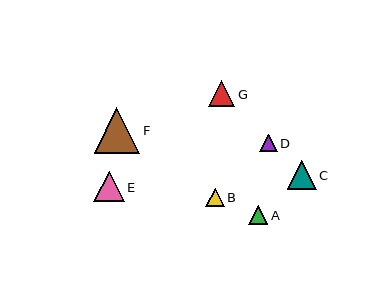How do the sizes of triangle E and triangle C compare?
Triangle E and triangle C are approximately the same size.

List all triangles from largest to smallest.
From largest to smallest: F, E, C, G, A, B, D.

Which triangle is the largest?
Triangle F is the largest with a size of approximately 46 pixels.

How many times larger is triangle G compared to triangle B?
Triangle G is approximately 1.4 times the size of triangle B.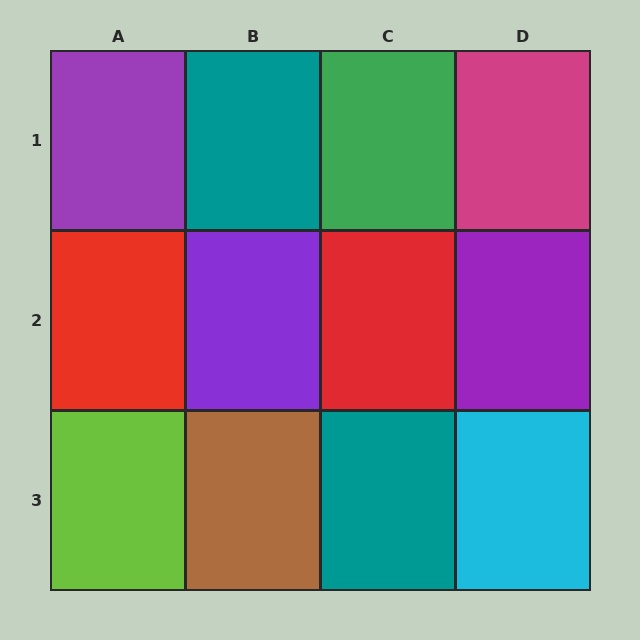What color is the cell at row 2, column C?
Red.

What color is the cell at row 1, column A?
Purple.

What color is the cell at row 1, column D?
Magenta.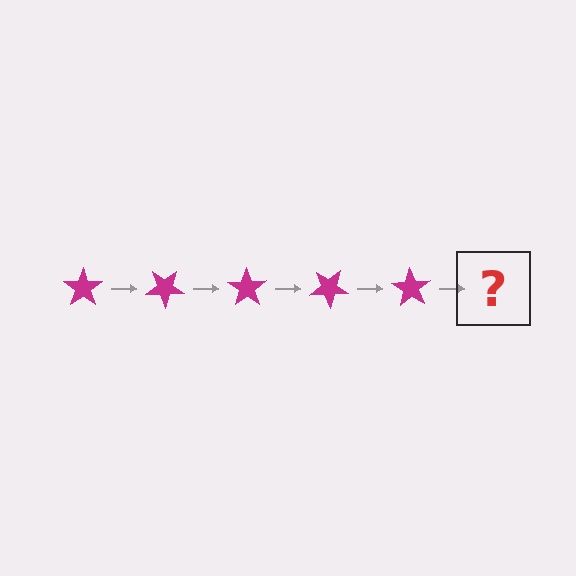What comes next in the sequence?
The next element should be a magenta star rotated 175 degrees.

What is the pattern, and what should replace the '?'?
The pattern is that the star rotates 35 degrees each step. The '?' should be a magenta star rotated 175 degrees.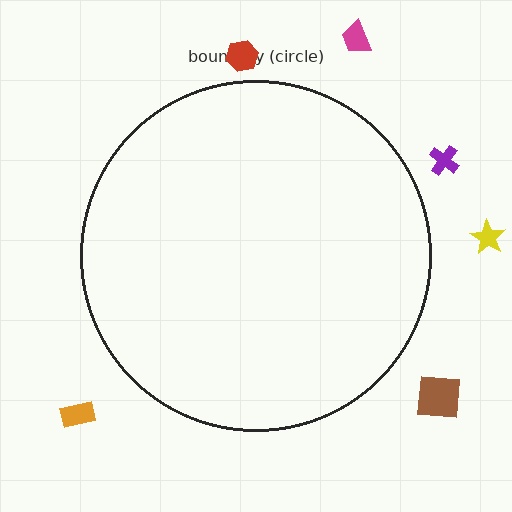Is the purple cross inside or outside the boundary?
Outside.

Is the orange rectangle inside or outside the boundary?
Outside.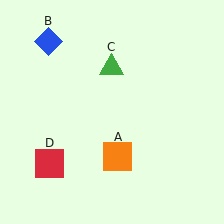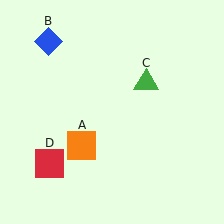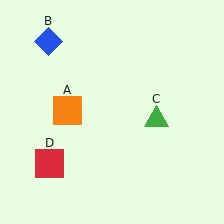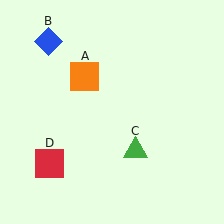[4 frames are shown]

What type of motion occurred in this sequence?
The orange square (object A), green triangle (object C) rotated clockwise around the center of the scene.